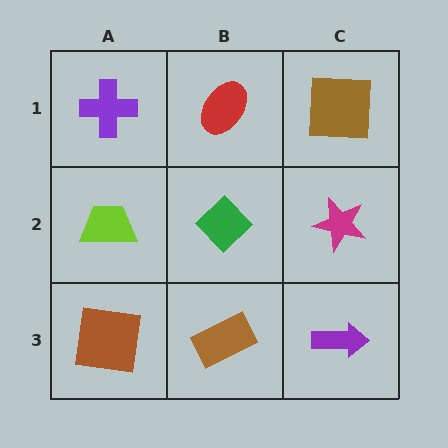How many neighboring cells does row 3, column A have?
2.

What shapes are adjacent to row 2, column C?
A brown square (row 1, column C), a purple arrow (row 3, column C), a green diamond (row 2, column B).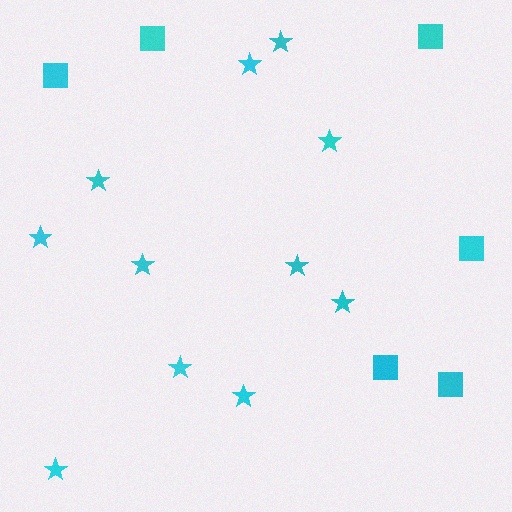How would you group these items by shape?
There are 2 groups: one group of squares (6) and one group of stars (11).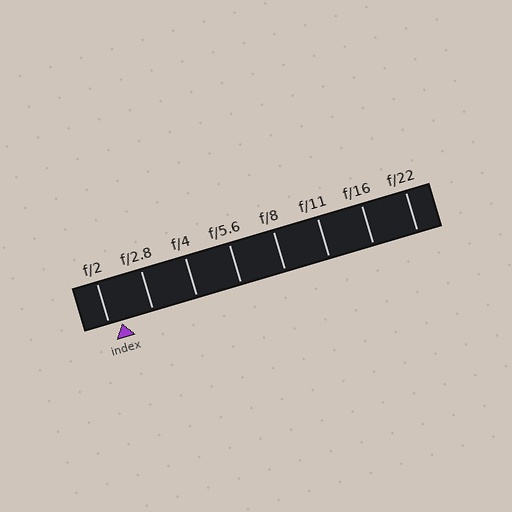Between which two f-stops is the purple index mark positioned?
The index mark is between f/2 and f/2.8.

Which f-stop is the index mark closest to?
The index mark is closest to f/2.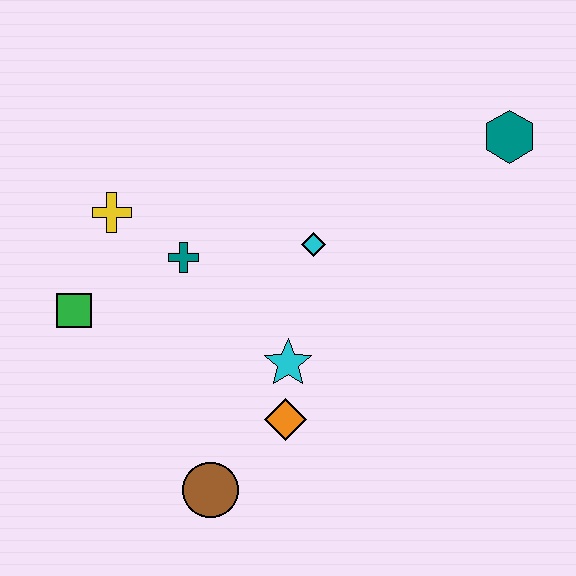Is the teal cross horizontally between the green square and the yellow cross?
No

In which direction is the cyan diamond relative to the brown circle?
The cyan diamond is above the brown circle.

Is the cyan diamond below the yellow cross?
Yes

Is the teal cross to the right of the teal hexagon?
No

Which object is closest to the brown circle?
The orange diamond is closest to the brown circle.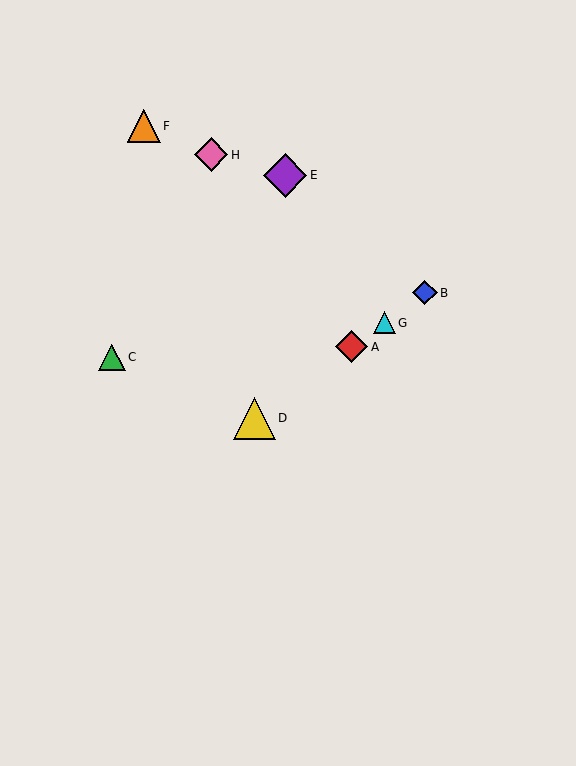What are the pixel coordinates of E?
Object E is at (285, 175).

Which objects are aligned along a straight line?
Objects A, B, D, G are aligned along a straight line.